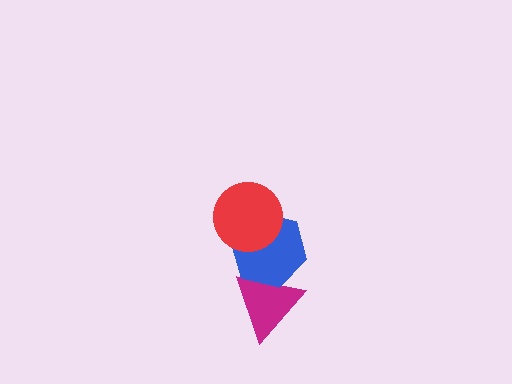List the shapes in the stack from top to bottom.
From top to bottom: the red circle, the blue hexagon, the magenta triangle.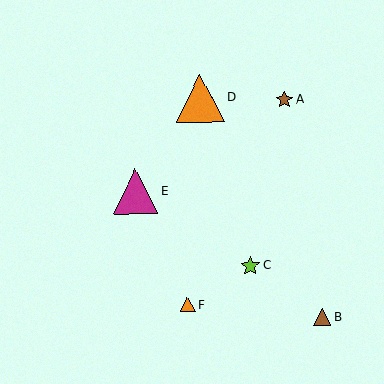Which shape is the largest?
The orange triangle (labeled D) is the largest.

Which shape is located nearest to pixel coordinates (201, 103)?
The orange triangle (labeled D) at (200, 98) is nearest to that location.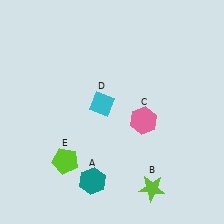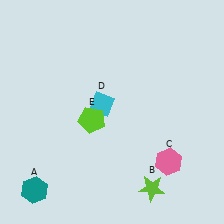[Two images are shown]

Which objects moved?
The objects that moved are: the teal hexagon (A), the pink hexagon (C), the lime pentagon (E).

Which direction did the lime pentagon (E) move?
The lime pentagon (E) moved up.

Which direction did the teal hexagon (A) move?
The teal hexagon (A) moved left.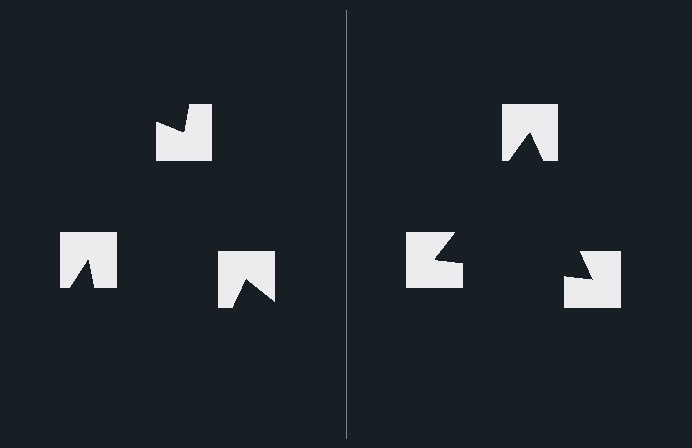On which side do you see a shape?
An illusory triangle appears on the right side. On the left side the wedge cuts are rotated, so no coherent shape forms.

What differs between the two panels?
The notched squares are positioned identically on both sides; only the wedge orientations differ. On the right they align to a triangle; on the left they are misaligned.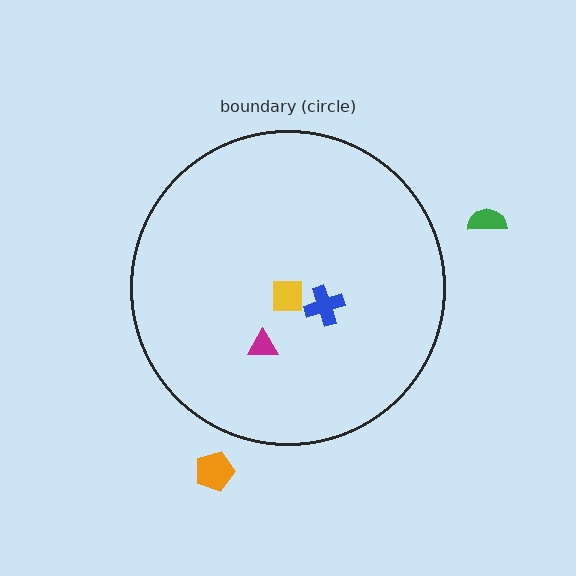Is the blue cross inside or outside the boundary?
Inside.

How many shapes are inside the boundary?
3 inside, 2 outside.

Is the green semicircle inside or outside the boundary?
Outside.